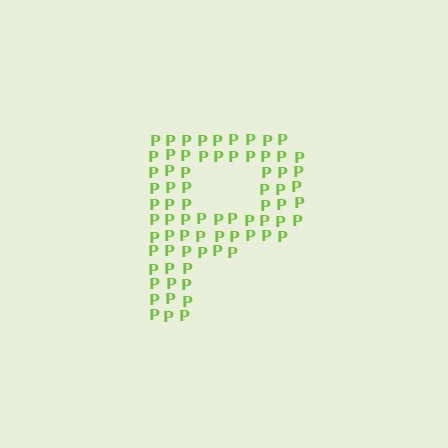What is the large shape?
The large shape is the letter P.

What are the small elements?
The small elements are letter P's.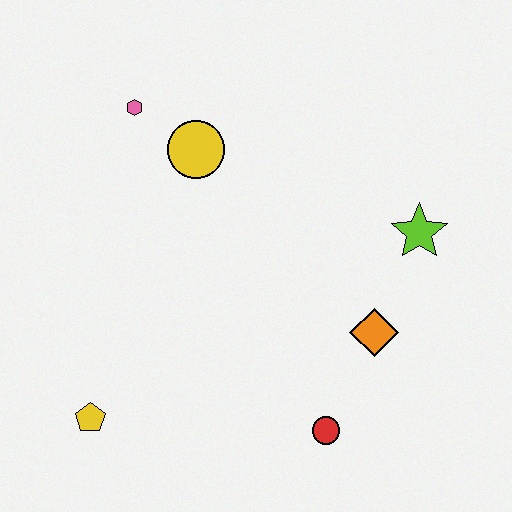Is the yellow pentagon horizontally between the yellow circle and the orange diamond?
No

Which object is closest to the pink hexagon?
The yellow circle is closest to the pink hexagon.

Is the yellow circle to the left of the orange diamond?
Yes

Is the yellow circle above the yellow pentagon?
Yes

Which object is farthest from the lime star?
The yellow pentagon is farthest from the lime star.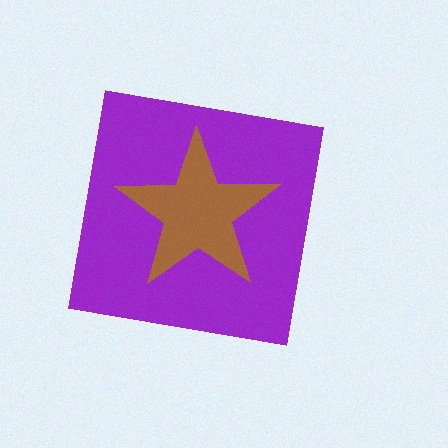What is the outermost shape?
The purple square.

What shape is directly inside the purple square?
The brown star.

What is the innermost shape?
The brown star.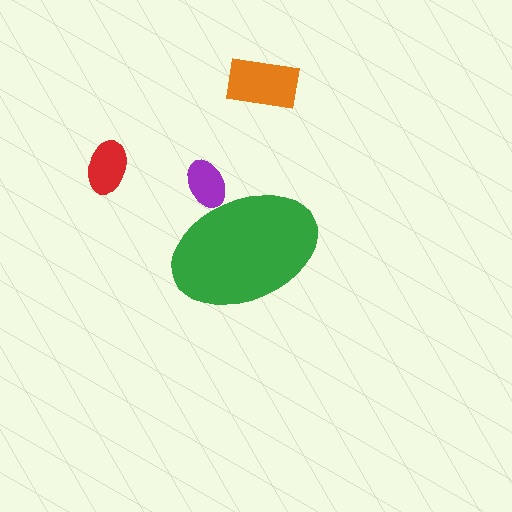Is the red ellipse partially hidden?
No, the red ellipse is fully visible.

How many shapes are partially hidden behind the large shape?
1 shape is partially hidden.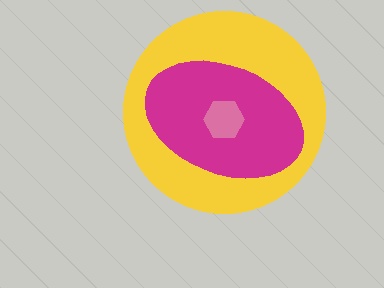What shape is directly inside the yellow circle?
The magenta ellipse.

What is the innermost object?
The pink hexagon.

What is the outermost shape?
The yellow circle.